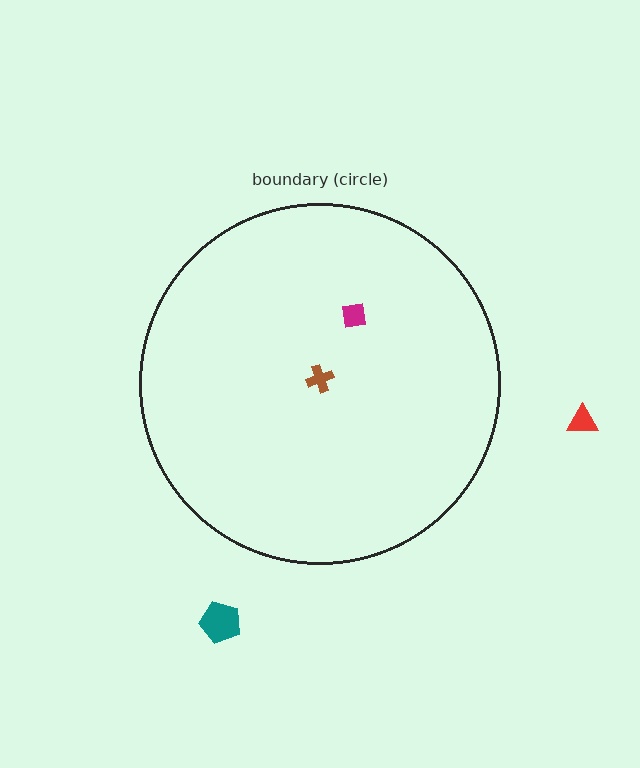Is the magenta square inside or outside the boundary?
Inside.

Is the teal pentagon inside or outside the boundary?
Outside.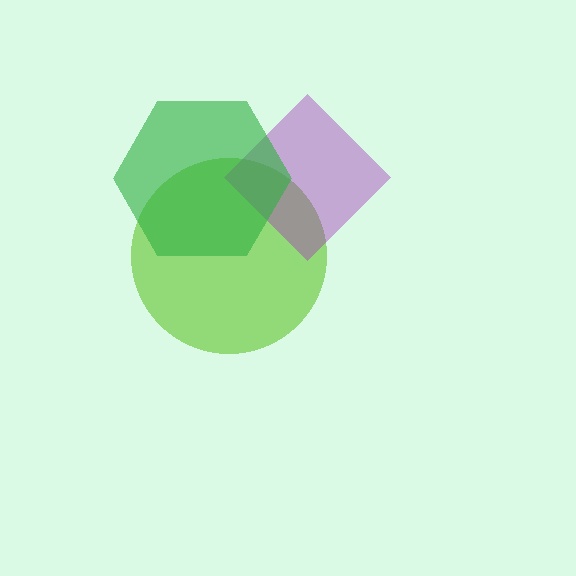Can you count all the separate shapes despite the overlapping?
Yes, there are 3 separate shapes.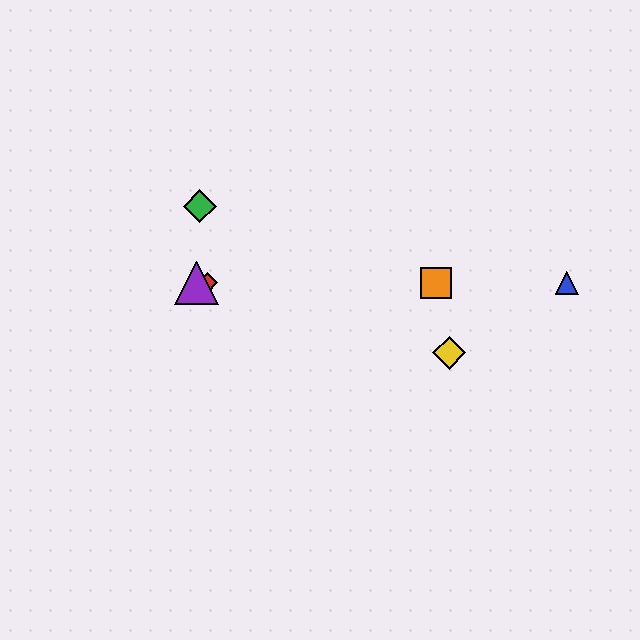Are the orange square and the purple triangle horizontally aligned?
Yes, both are at y≈283.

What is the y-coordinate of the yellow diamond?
The yellow diamond is at y≈353.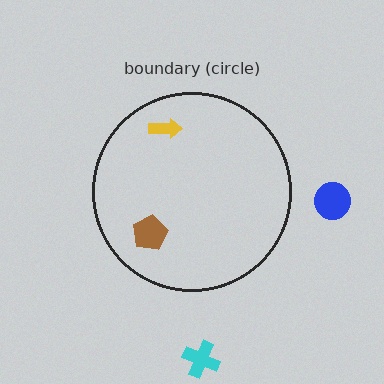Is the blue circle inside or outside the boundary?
Outside.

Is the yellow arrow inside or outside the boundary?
Inside.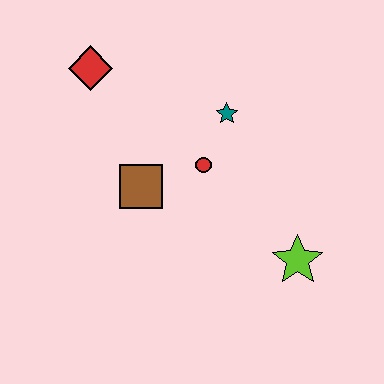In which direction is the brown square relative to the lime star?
The brown square is to the left of the lime star.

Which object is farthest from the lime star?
The red diamond is farthest from the lime star.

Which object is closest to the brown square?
The red circle is closest to the brown square.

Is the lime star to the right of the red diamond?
Yes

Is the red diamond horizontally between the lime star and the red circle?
No